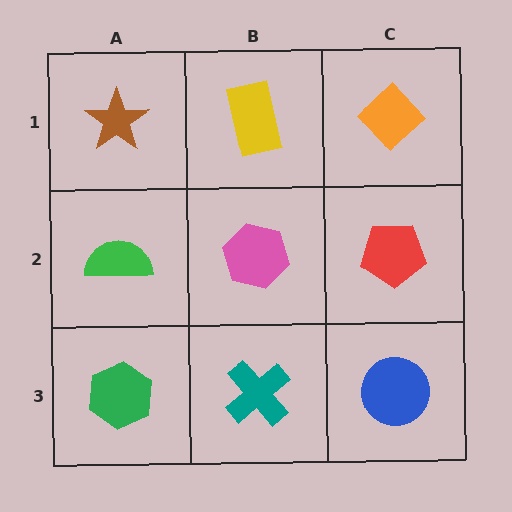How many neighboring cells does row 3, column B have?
3.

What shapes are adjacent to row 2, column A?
A brown star (row 1, column A), a green hexagon (row 3, column A), a pink hexagon (row 2, column B).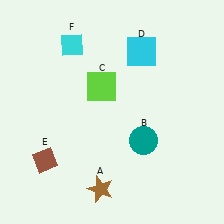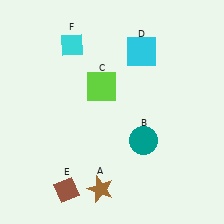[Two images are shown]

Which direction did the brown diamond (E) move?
The brown diamond (E) moved down.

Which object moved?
The brown diamond (E) moved down.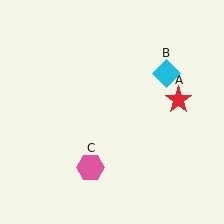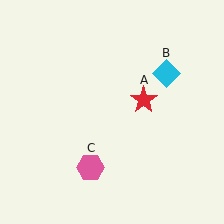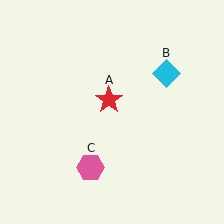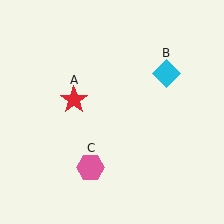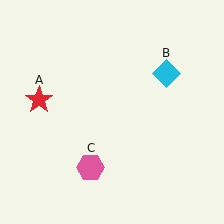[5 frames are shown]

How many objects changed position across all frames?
1 object changed position: red star (object A).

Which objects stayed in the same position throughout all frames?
Cyan diamond (object B) and pink hexagon (object C) remained stationary.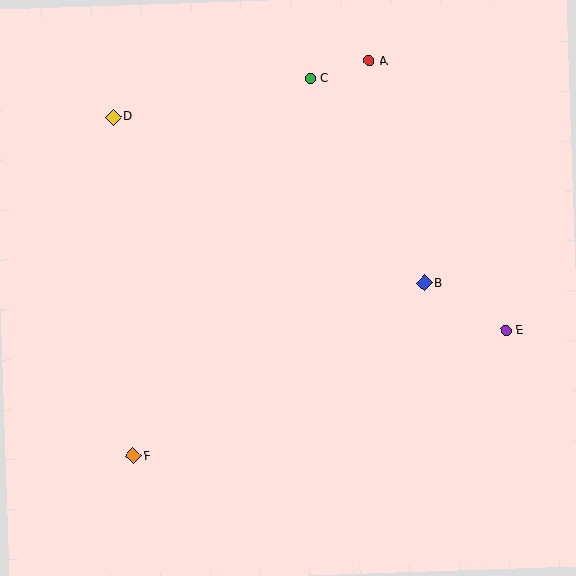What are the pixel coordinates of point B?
Point B is at (424, 283).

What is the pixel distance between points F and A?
The distance between F and A is 460 pixels.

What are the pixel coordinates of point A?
Point A is at (369, 61).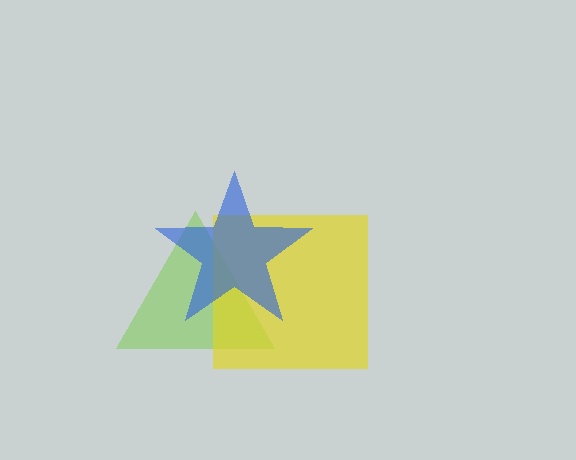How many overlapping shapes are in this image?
There are 3 overlapping shapes in the image.